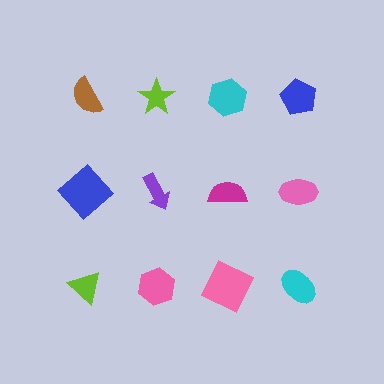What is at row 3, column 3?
A pink square.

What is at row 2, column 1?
A blue diamond.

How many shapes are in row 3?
4 shapes.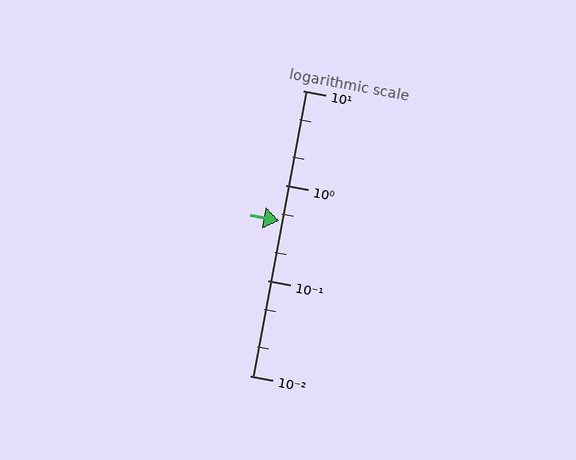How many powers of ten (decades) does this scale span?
The scale spans 3 decades, from 0.01 to 10.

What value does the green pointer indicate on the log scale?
The pointer indicates approximately 0.43.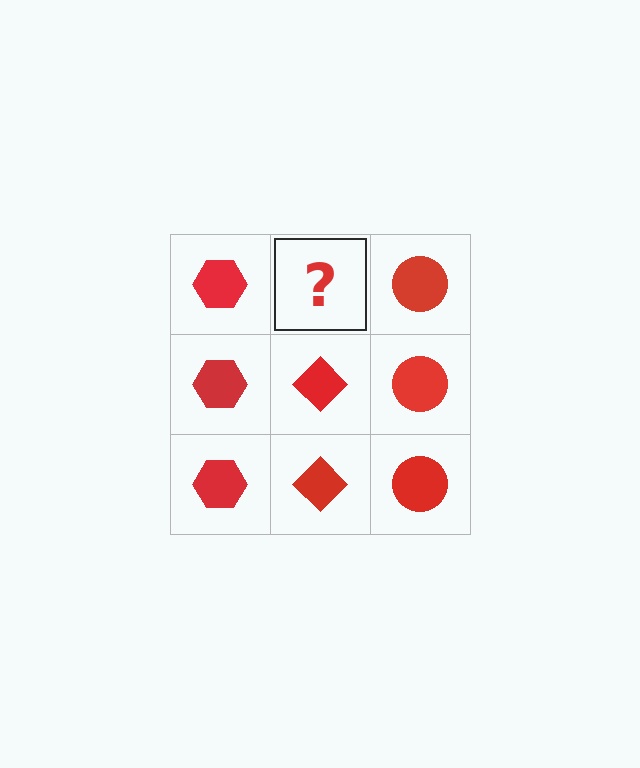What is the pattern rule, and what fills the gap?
The rule is that each column has a consistent shape. The gap should be filled with a red diamond.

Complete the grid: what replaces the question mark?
The question mark should be replaced with a red diamond.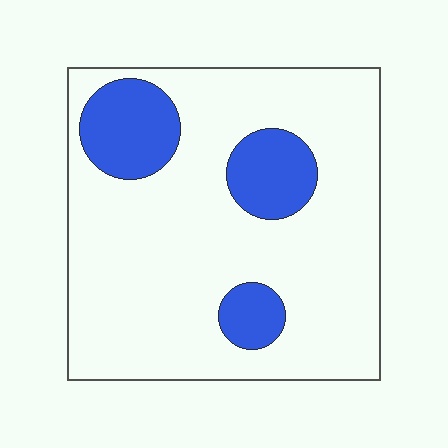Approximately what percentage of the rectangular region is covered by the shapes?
Approximately 20%.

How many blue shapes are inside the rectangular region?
3.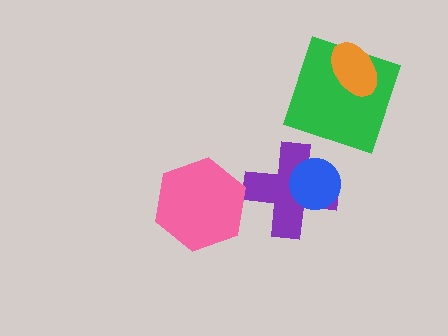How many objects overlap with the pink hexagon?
0 objects overlap with the pink hexagon.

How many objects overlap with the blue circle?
1 object overlaps with the blue circle.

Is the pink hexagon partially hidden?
No, no other shape covers it.